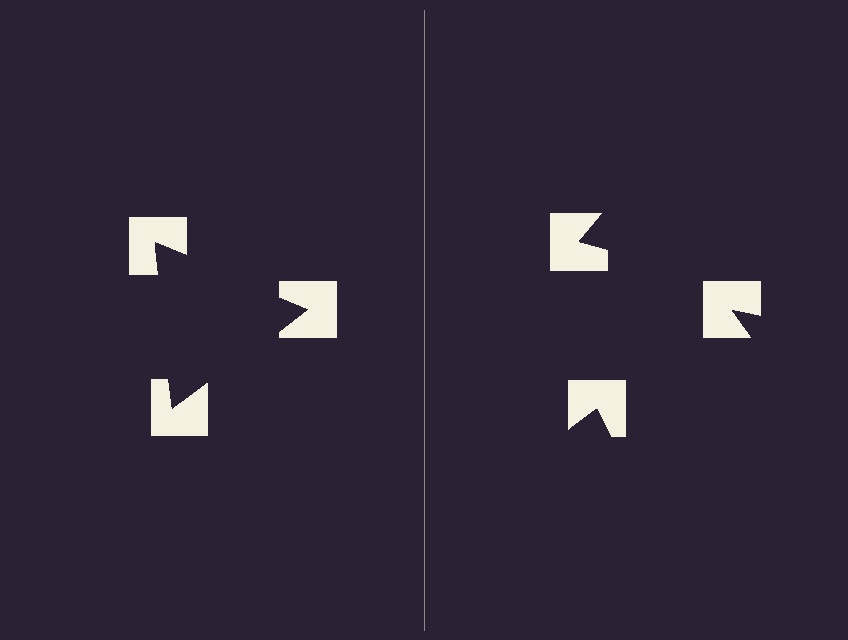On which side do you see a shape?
An illusory triangle appears on the left side. On the right side the wedge cuts are rotated, so no coherent shape forms.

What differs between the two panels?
The notched squares are positioned identically on both sides; only the wedge orientations differ. On the left they align to a triangle; on the right they are misaligned.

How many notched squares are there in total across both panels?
6 — 3 on each side.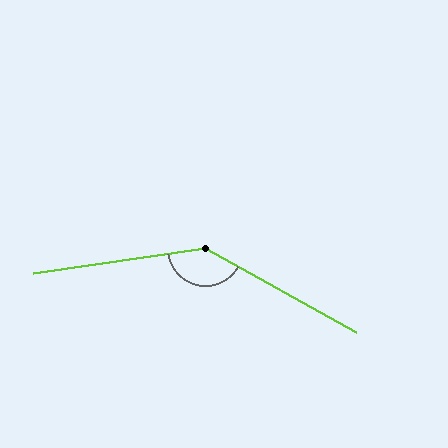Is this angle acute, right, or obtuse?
It is obtuse.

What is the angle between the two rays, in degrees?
Approximately 143 degrees.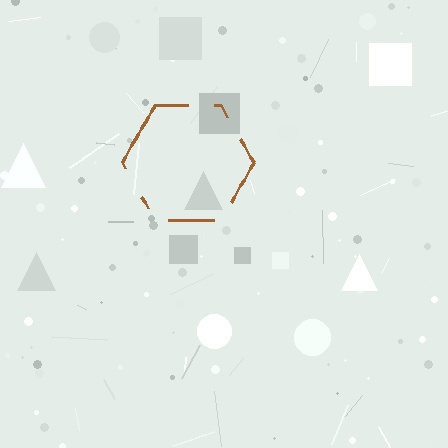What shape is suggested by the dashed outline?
The dashed outline suggests a hexagon.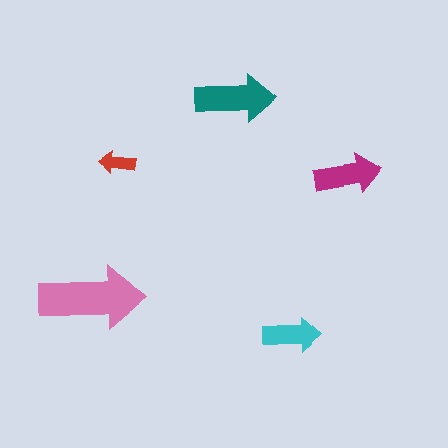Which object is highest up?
The teal arrow is topmost.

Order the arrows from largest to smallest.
the pink one, the teal one, the magenta one, the cyan one, the red one.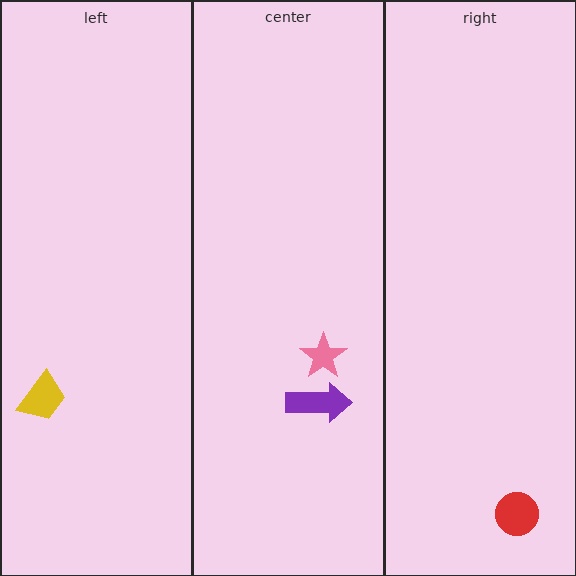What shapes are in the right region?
The red circle.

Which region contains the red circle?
The right region.